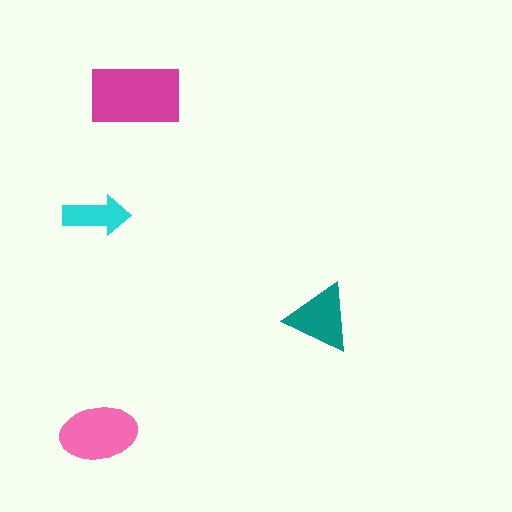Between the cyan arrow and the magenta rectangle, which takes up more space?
The magenta rectangle.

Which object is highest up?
The magenta rectangle is topmost.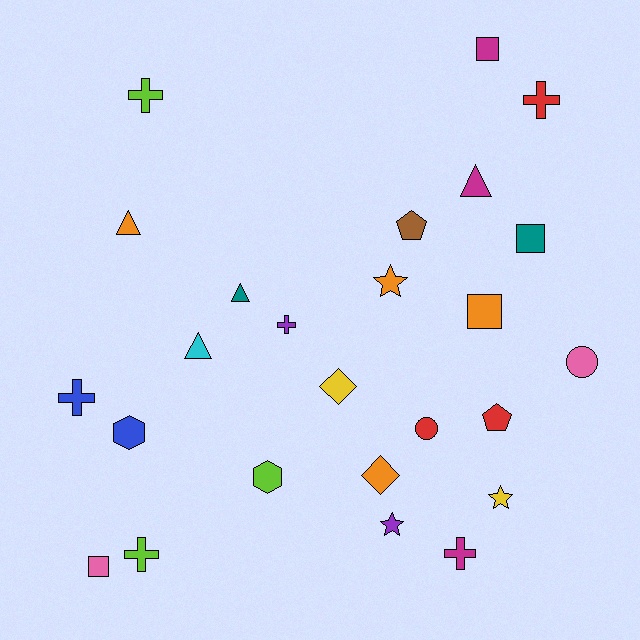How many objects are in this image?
There are 25 objects.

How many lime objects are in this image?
There are 3 lime objects.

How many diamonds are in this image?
There are 2 diamonds.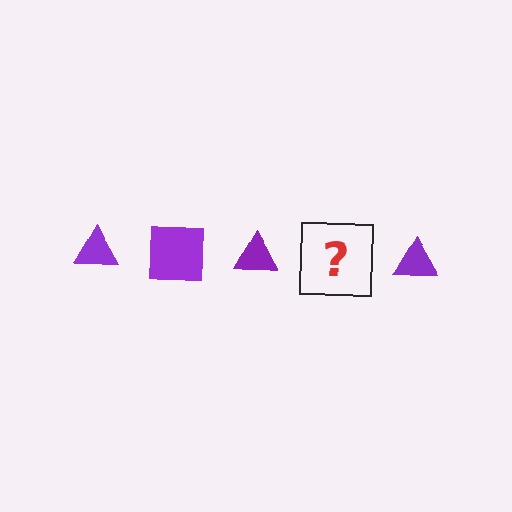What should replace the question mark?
The question mark should be replaced with a purple square.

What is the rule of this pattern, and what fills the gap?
The rule is that the pattern cycles through triangle, square shapes in purple. The gap should be filled with a purple square.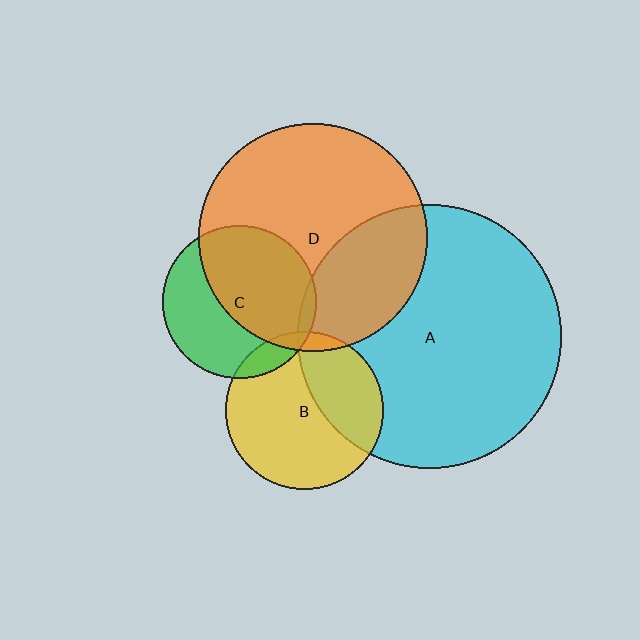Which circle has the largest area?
Circle A (cyan).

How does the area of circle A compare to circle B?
Approximately 2.8 times.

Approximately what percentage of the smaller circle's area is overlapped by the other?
Approximately 5%.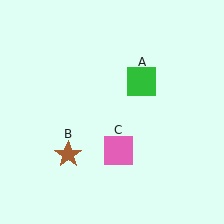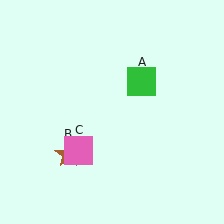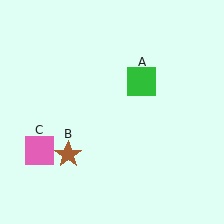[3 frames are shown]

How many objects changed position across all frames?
1 object changed position: pink square (object C).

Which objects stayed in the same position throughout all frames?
Green square (object A) and brown star (object B) remained stationary.